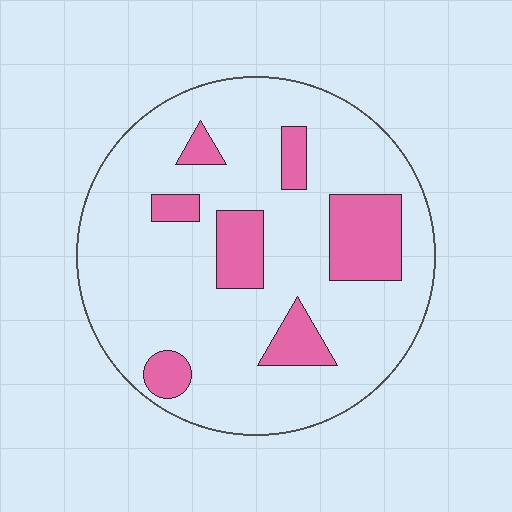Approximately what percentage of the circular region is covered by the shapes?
Approximately 20%.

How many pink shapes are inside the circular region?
7.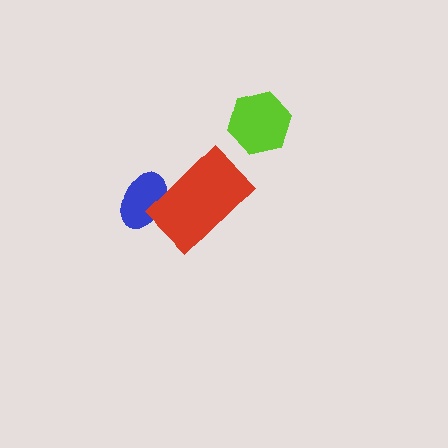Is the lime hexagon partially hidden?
No, no other shape covers it.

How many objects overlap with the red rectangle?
1 object overlaps with the red rectangle.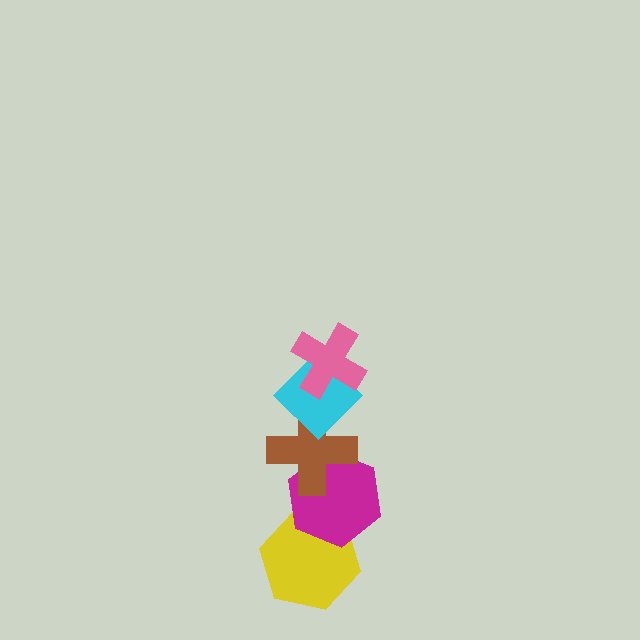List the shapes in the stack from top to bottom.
From top to bottom: the pink cross, the cyan diamond, the brown cross, the magenta hexagon, the yellow hexagon.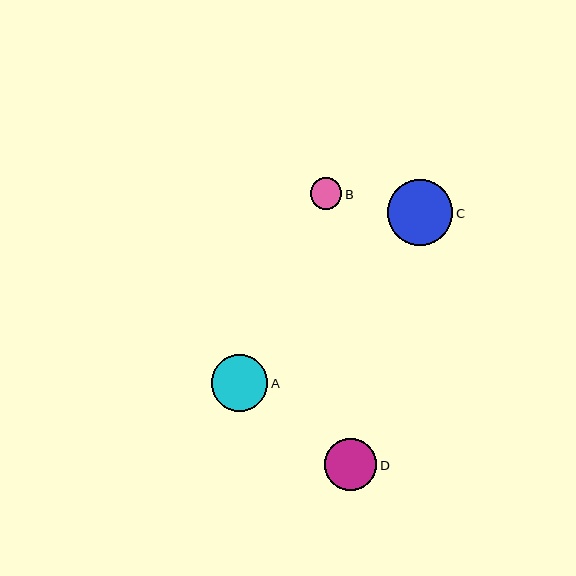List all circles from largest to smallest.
From largest to smallest: C, A, D, B.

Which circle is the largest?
Circle C is the largest with a size of approximately 66 pixels.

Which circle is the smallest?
Circle B is the smallest with a size of approximately 32 pixels.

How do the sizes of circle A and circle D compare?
Circle A and circle D are approximately the same size.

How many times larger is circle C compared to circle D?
Circle C is approximately 1.2 times the size of circle D.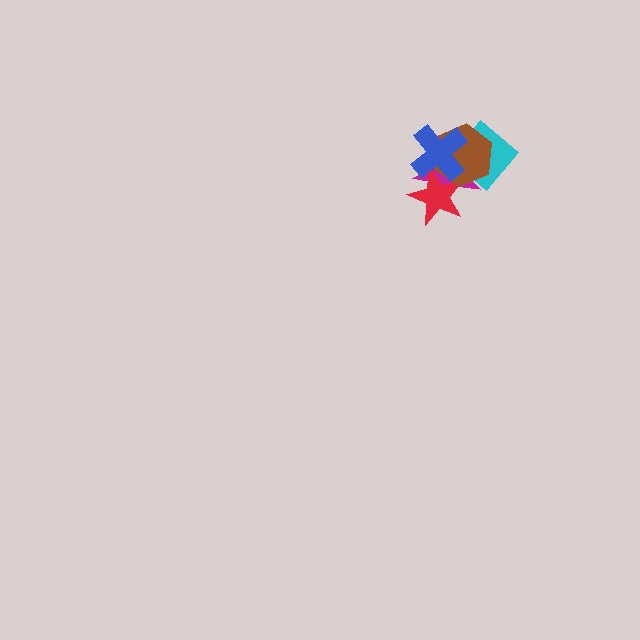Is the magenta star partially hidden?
Yes, it is partially covered by another shape.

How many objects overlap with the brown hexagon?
4 objects overlap with the brown hexagon.